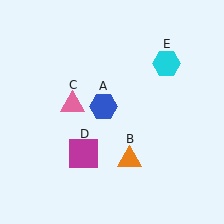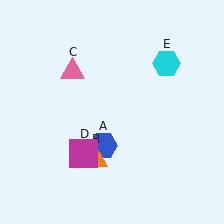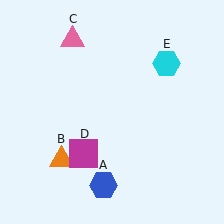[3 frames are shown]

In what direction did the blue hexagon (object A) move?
The blue hexagon (object A) moved down.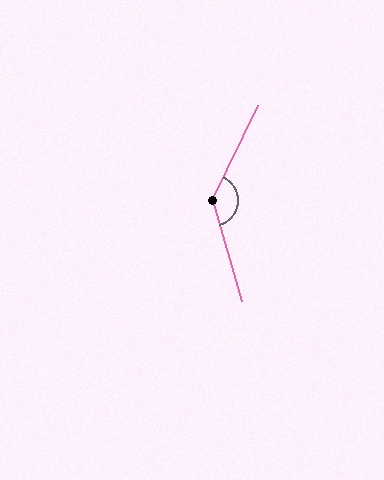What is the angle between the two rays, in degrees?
Approximately 138 degrees.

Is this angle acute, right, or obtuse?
It is obtuse.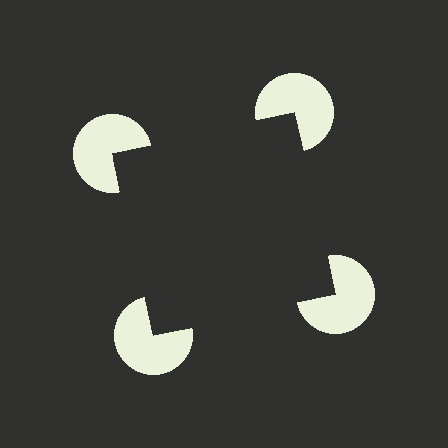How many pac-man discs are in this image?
There are 4 — one at each vertex of the illusory square.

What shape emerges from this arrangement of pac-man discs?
An illusory square — its edges are inferred from the aligned wedge cuts in the pac-man discs, not physically drawn.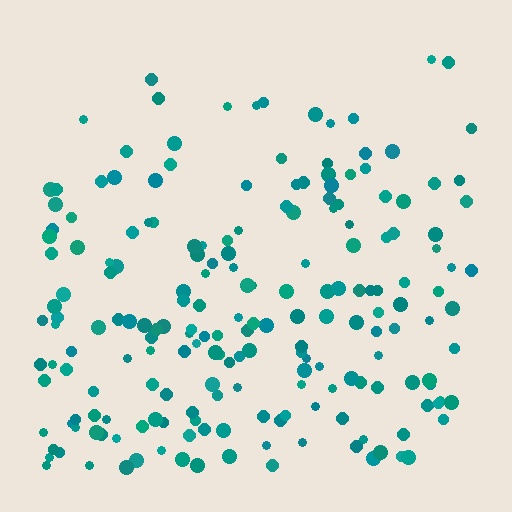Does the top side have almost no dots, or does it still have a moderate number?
Still a moderate number, just noticeably fewer than the bottom.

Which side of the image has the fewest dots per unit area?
The top.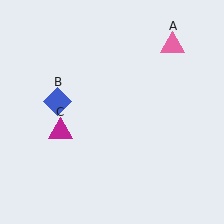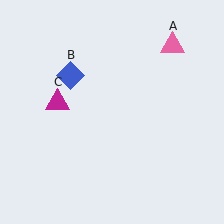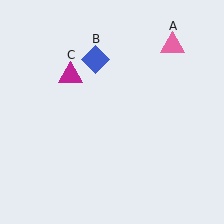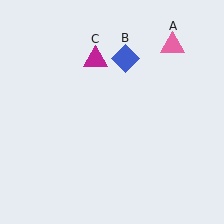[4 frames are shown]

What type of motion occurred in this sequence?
The blue diamond (object B), magenta triangle (object C) rotated clockwise around the center of the scene.